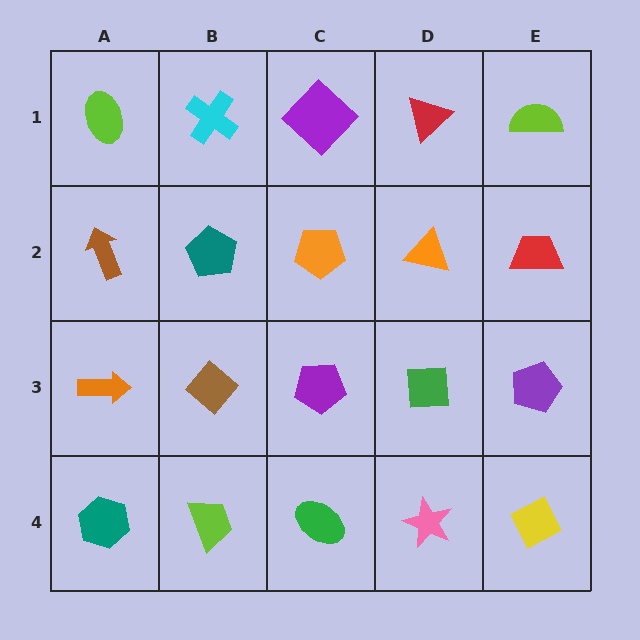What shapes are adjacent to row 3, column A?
A brown arrow (row 2, column A), a teal hexagon (row 4, column A), a brown diamond (row 3, column B).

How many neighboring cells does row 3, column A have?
3.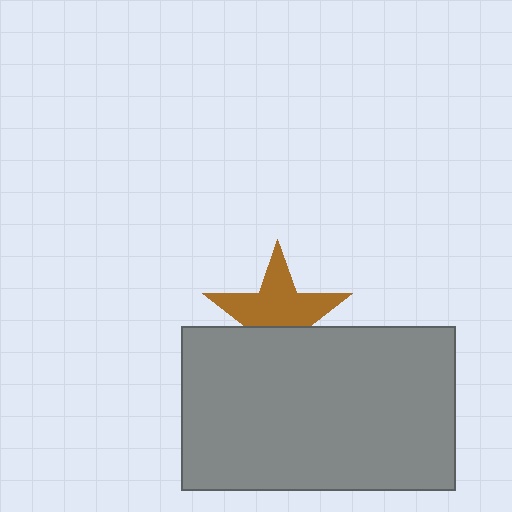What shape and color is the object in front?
The object in front is a gray rectangle.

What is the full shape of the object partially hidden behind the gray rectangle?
The partially hidden object is a brown star.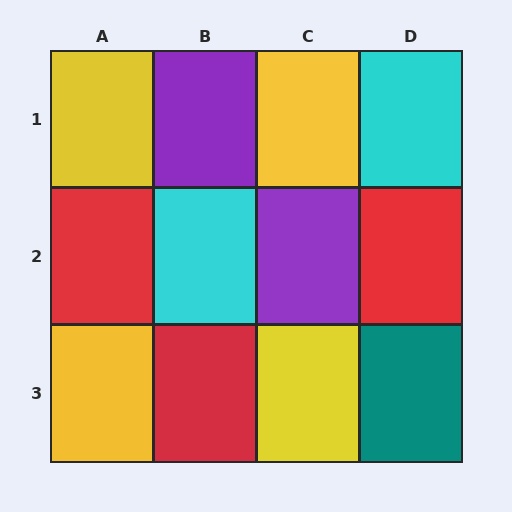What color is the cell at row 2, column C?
Purple.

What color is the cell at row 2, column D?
Red.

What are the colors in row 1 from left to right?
Yellow, purple, yellow, cyan.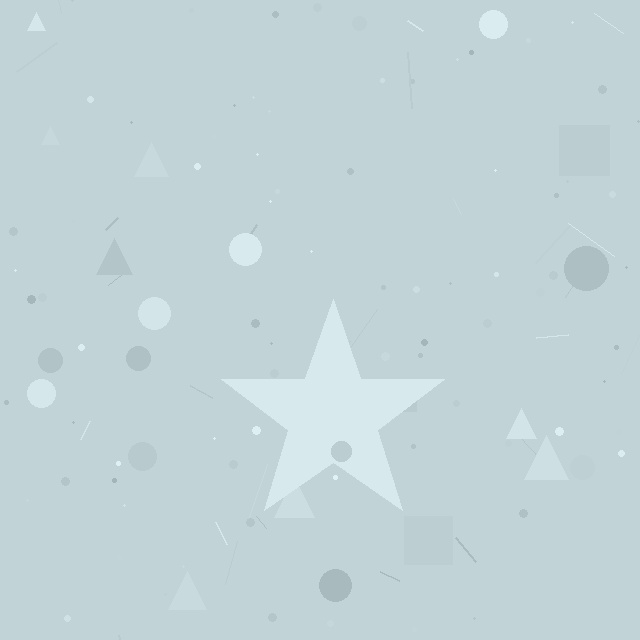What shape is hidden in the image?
A star is hidden in the image.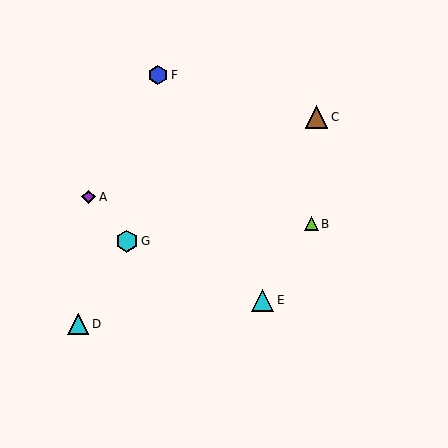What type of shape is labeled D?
Shape D is a cyan triangle.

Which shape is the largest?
The brown triangle (labeled C) is the largest.